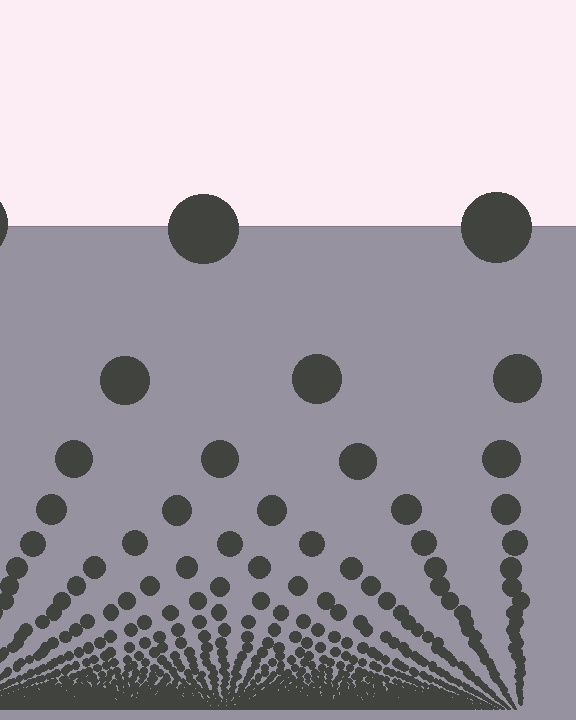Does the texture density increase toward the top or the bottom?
Density increases toward the bottom.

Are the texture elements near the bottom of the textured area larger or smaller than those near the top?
Smaller. The gradient is inverted — elements near the bottom are smaller and denser.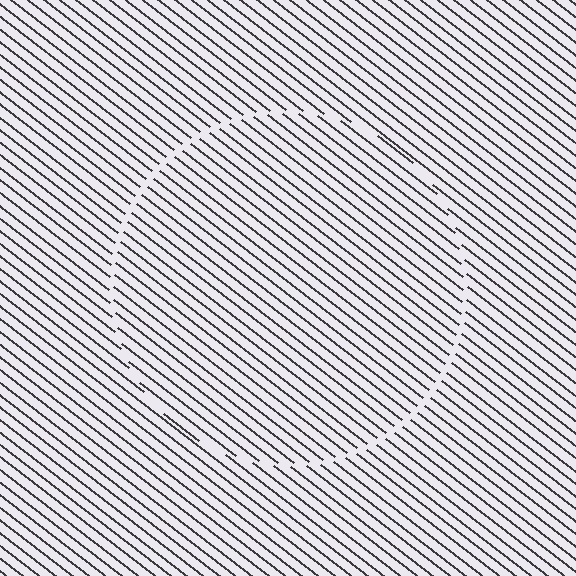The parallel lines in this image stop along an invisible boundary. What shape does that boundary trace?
An illusory circle. The interior of the shape contains the same grating, shifted by half a period — the contour is defined by the phase discontinuity where line-ends from the inner and outer gratings abut.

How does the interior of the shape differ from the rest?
The interior of the shape contains the same grating, shifted by half a period — the contour is defined by the phase discontinuity where line-ends from the inner and outer gratings abut.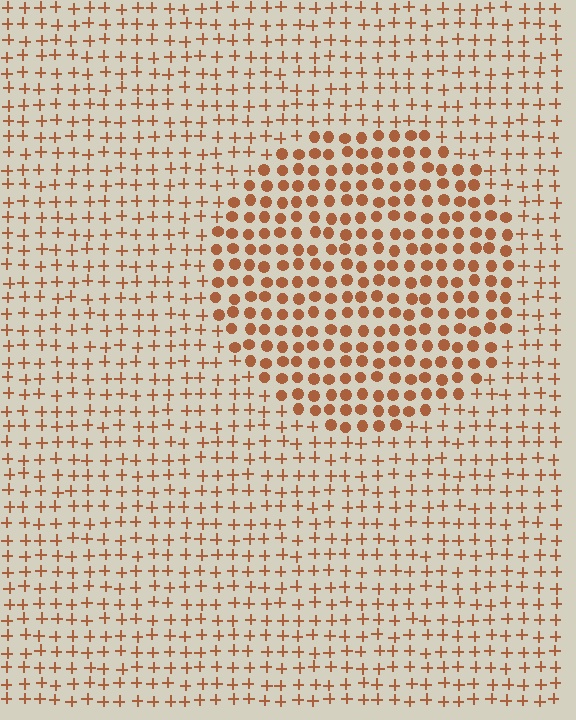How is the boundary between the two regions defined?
The boundary is defined by a change in element shape: circles inside vs. plus signs outside. All elements share the same color and spacing.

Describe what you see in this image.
The image is filled with small brown elements arranged in a uniform grid. A circle-shaped region contains circles, while the surrounding area contains plus signs. The boundary is defined purely by the change in element shape.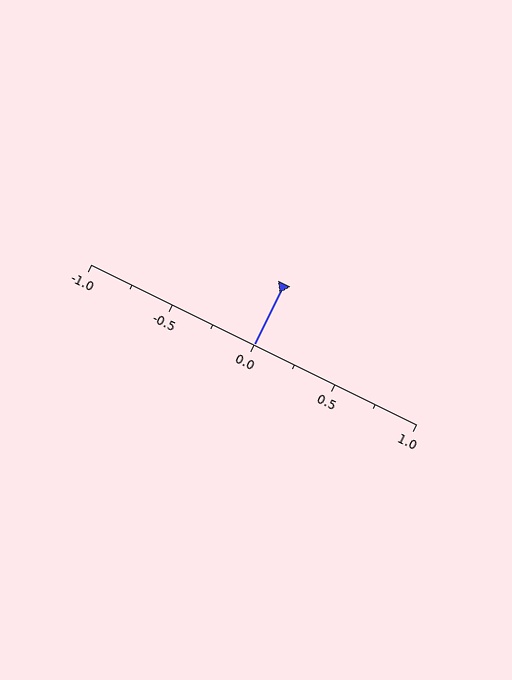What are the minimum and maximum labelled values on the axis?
The axis runs from -1.0 to 1.0.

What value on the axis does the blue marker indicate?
The marker indicates approximately 0.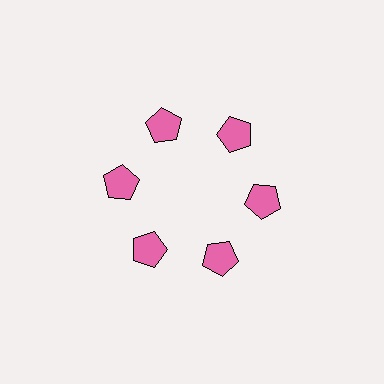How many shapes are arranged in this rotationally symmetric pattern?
There are 6 shapes, arranged in 6 groups of 1.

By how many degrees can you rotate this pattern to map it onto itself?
The pattern maps onto itself every 60 degrees of rotation.